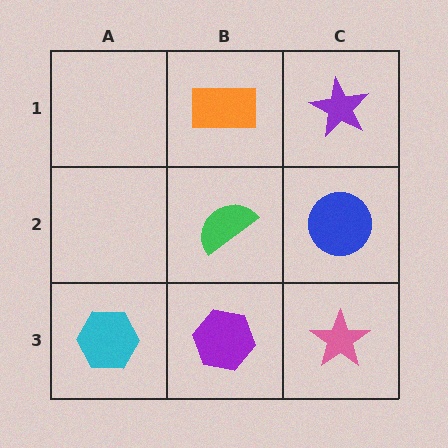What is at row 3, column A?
A cyan hexagon.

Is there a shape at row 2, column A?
No, that cell is empty.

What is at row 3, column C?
A pink star.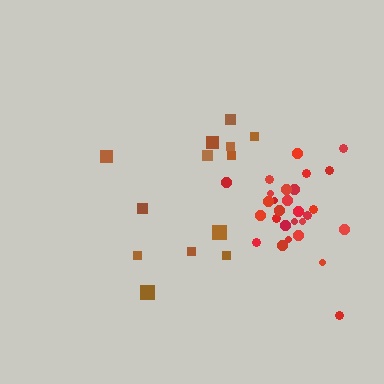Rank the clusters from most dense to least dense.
red, brown.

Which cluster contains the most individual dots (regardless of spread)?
Red (28).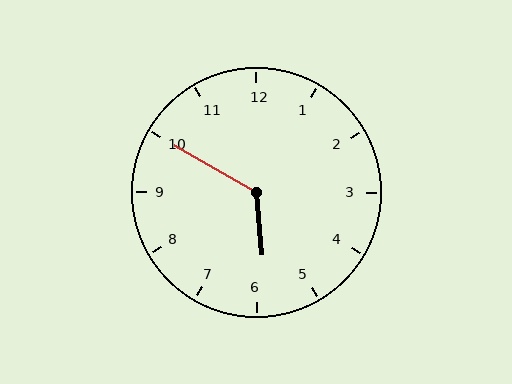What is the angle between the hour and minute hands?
Approximately 125 degrees.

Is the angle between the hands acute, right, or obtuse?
It is obtuse.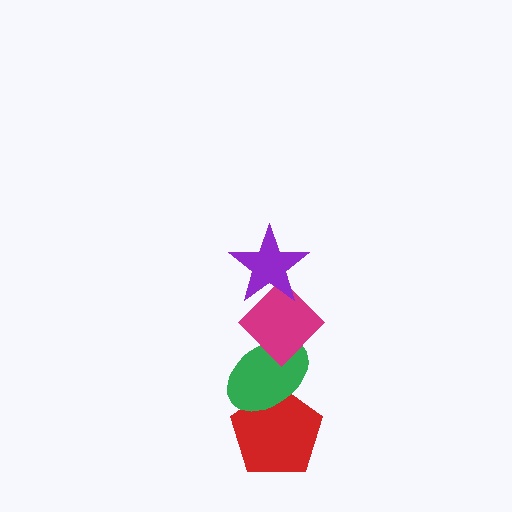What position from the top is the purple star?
The purple star is 1st from the top.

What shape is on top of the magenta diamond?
The purple star is on top of the magenta diamond.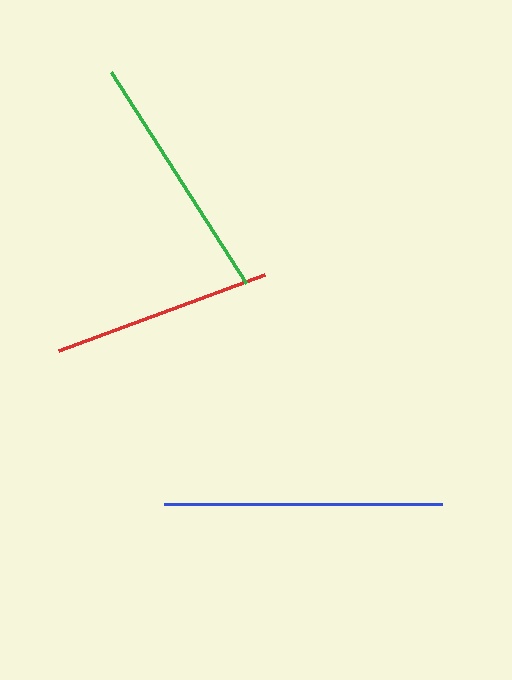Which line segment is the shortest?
The red line is the shortest at approximately 219 pixels.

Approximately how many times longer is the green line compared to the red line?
The green line is approximately 1.1 times the length of the red line.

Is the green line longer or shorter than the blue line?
The blue line is longer than the green line.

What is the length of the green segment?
The green segment is approximately 251 pixels long.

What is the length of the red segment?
The red segment is approximately 219 pixels long.